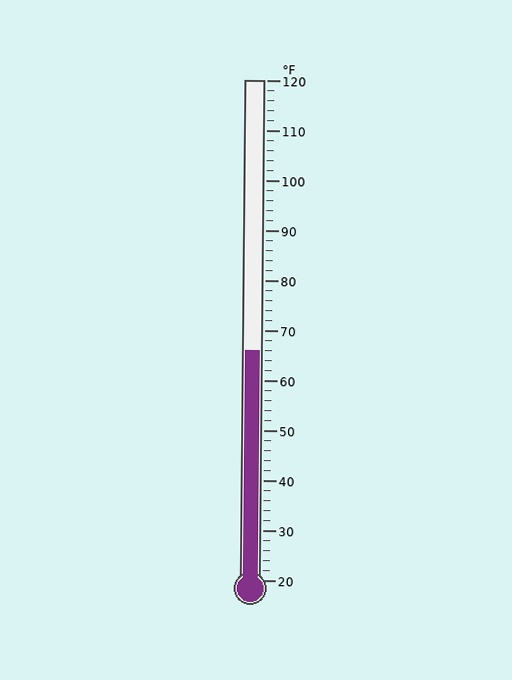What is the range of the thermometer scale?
The thermometer scale ranges from 20°F to 120°F.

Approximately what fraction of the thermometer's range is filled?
The thermometer is filled to approximately 45% of its range.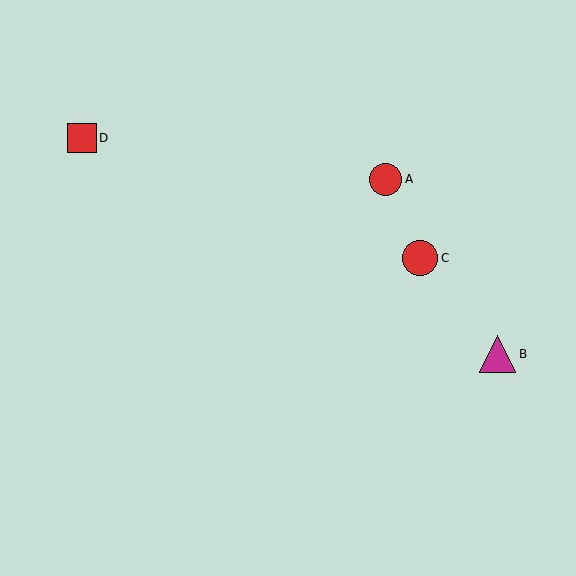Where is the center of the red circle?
The center of the red circle is at (420, 258).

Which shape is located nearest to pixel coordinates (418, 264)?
The red circle (labeled C) at (420, 258) is nearest to that location.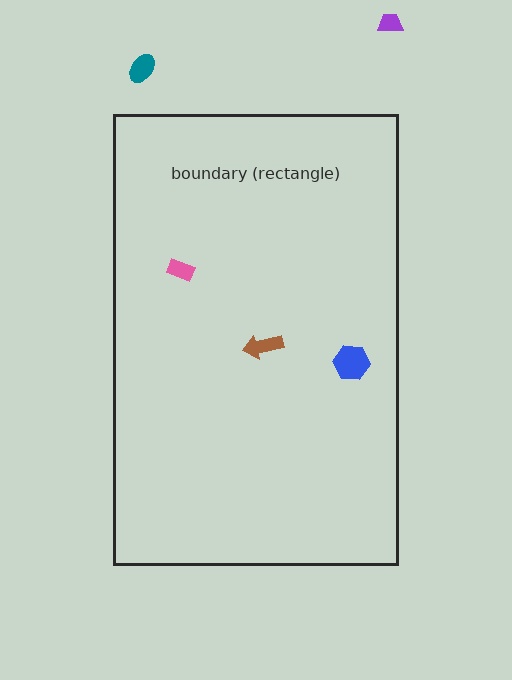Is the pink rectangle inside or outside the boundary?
Inside.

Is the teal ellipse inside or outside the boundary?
Outside.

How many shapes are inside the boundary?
3 inside, 2 outside.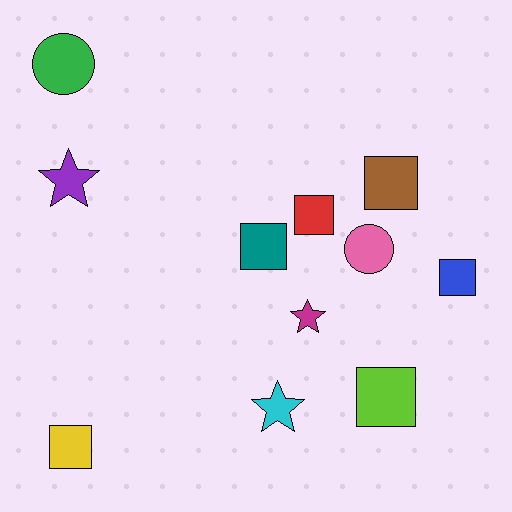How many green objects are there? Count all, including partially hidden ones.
There is 1 green object.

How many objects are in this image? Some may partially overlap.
There are 11 objects.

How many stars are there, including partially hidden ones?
There are 3 stars.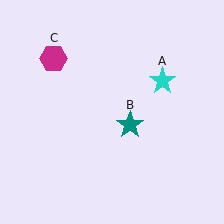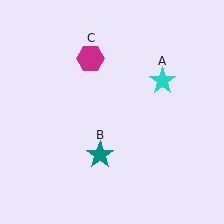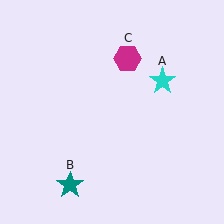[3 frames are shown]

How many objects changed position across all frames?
2 objects changed position: teal star (object B), magenta hexagon (object C).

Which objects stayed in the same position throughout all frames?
Cyan star (object A) remained stationary.